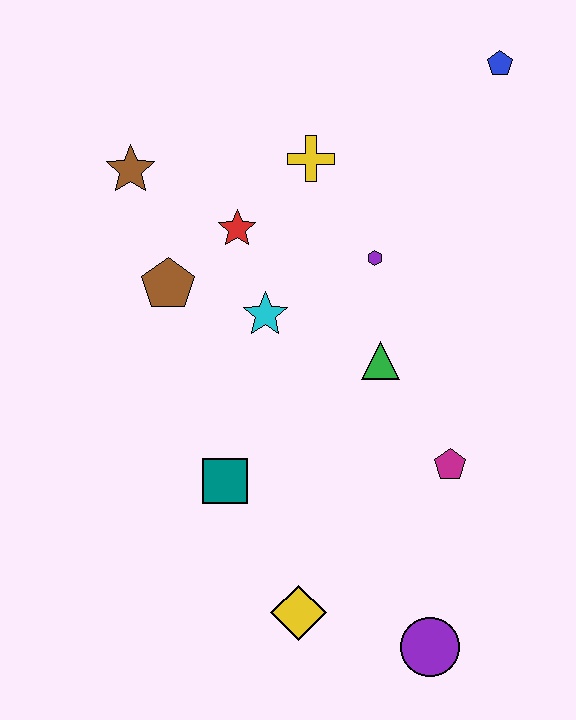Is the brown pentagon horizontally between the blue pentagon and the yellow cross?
No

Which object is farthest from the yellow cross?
The purple circle is farthest from the yellow cross.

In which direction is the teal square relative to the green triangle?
The teal square is to the left of the green triangle.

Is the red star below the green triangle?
No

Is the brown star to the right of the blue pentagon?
No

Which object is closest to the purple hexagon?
The green triangle is closest to the purple hexagon.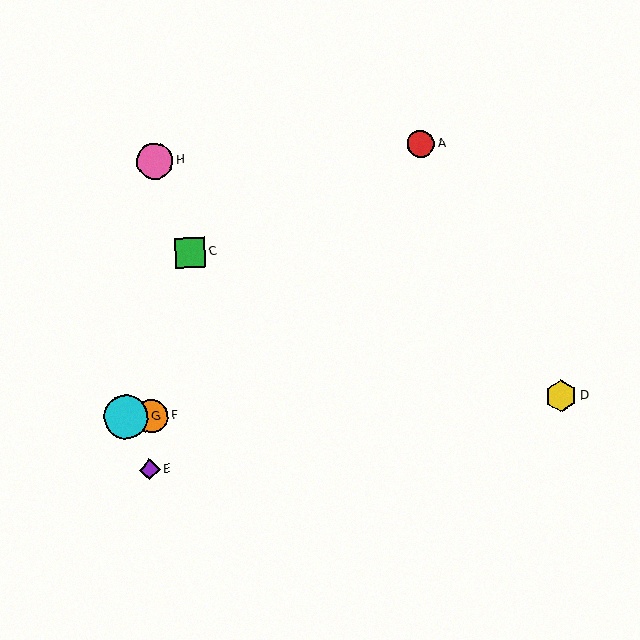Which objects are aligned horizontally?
Objects B, D, F, G are aligned horizontally.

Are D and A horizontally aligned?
No, D is at y≈396 and A is at y≈144.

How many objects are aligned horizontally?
4 objects (B, D, F, G) are aligned horizontally.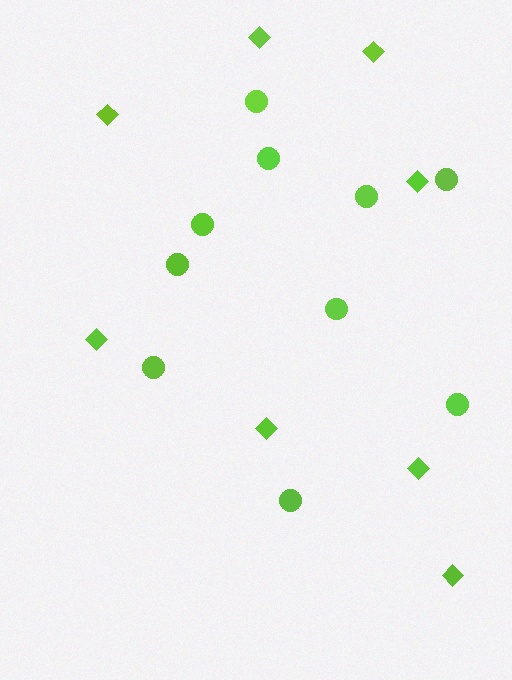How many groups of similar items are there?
There are 2 groups: one group of circles (10) and one group of diamonds (8).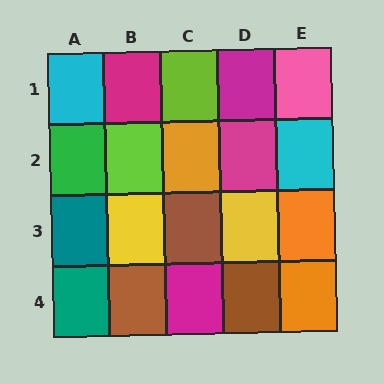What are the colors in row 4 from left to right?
Teal, brown, magenta, brown, orange.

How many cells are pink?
1 cell is pink.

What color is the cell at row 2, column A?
Green.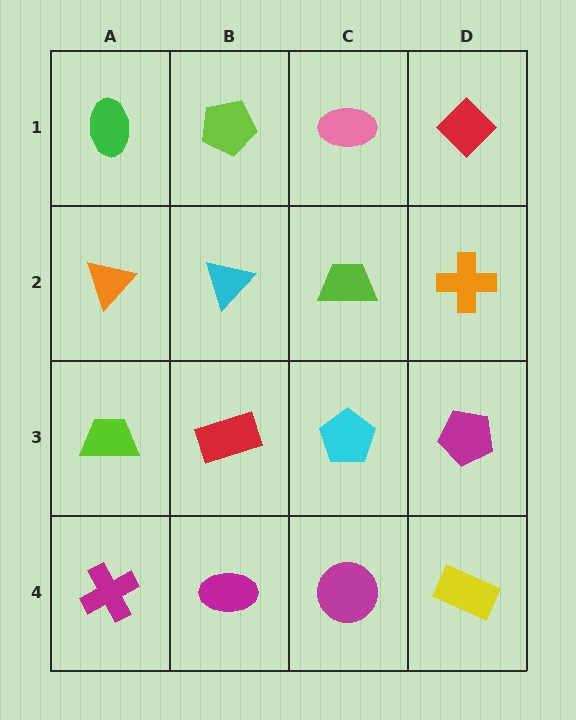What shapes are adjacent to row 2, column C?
A pink ellipse (row 1, column C), a cyan pentagon (row 3, column C), a cyan triangle (row 2, column B), an orange cross (row 2, column D).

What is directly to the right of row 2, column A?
A cyan triangle.